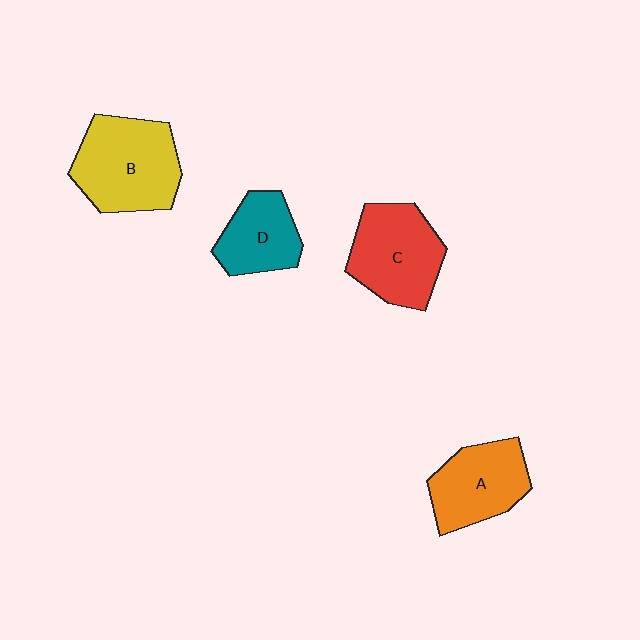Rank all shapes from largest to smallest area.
From largest to smallest: B (yellow), C (red), A (orange), D (teal).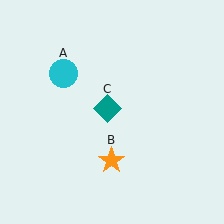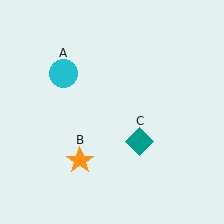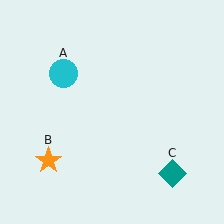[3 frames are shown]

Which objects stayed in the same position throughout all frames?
Cyan circle (object A) remained stationary.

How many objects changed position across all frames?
2 objects changed position: orange star (object B), teal diamond (object C).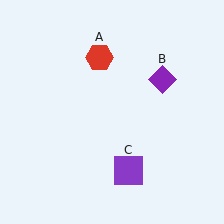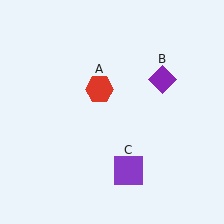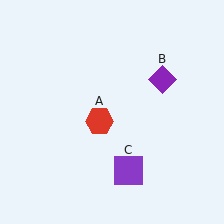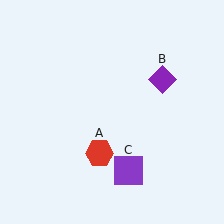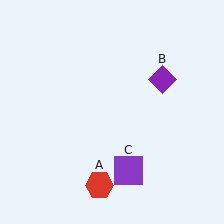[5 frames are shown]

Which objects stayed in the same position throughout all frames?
Purple diamond (object B) and purple square (object C) remained stationary.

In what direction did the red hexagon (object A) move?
The red hexagon (object A) moved down.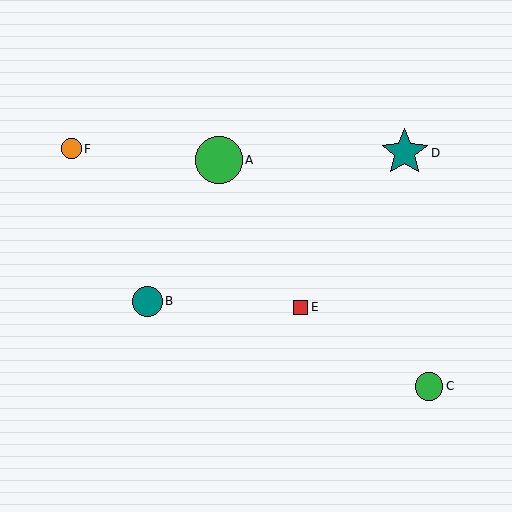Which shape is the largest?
The teal star (labeled D) is the largest.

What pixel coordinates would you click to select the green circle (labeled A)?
Click at (219, 160) to select the green circle A.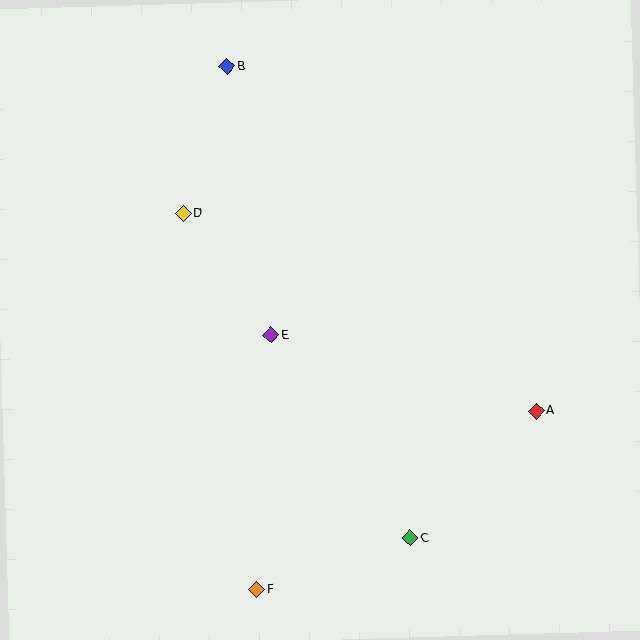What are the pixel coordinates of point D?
Point D is at (183, 213).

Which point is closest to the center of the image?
Point E at (271, 335) is closest to the center.